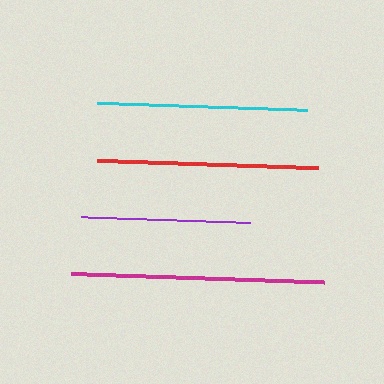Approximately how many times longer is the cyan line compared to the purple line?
The cyan line is approximately 1.2 times the length of the purple line.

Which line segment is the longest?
The magenta line is the longest at approximately 252 pixels.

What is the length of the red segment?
The red segment is approximately 221 pixels long.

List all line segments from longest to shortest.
From longest to shortest: magenta, red, cyan, purple.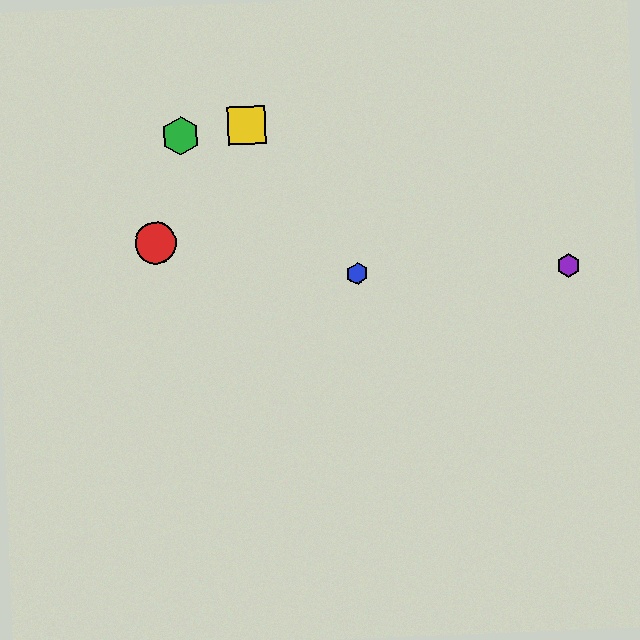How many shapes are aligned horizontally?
2 shapes (the blue hexagon, the purple hexagon) are aligned horizontally.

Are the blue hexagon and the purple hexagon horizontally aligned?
Yes, both are at y≈274.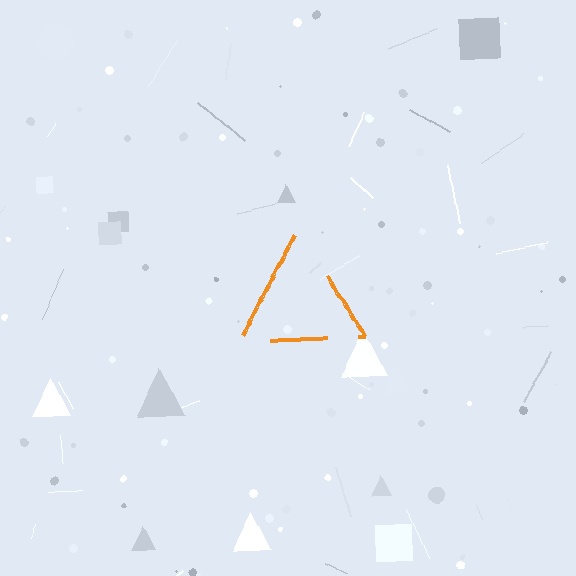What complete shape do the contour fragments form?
The contour fragments form a triangle.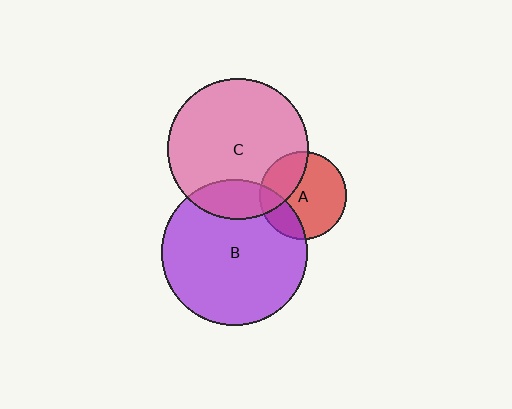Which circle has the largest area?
Circle B (purple).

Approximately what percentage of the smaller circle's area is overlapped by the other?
Approximately 25%.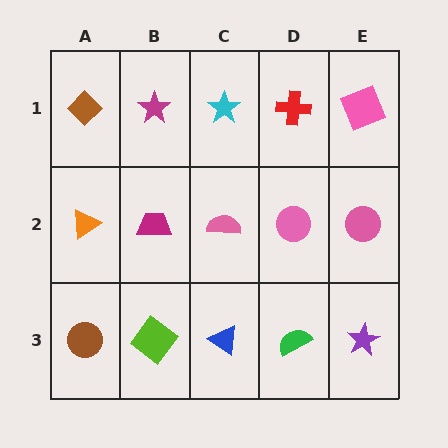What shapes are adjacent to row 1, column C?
A pink semicircle (row 2, column C), a magenta star (row 1, column B), a red cross (row 1, column D).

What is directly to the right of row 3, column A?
A lime diamond.